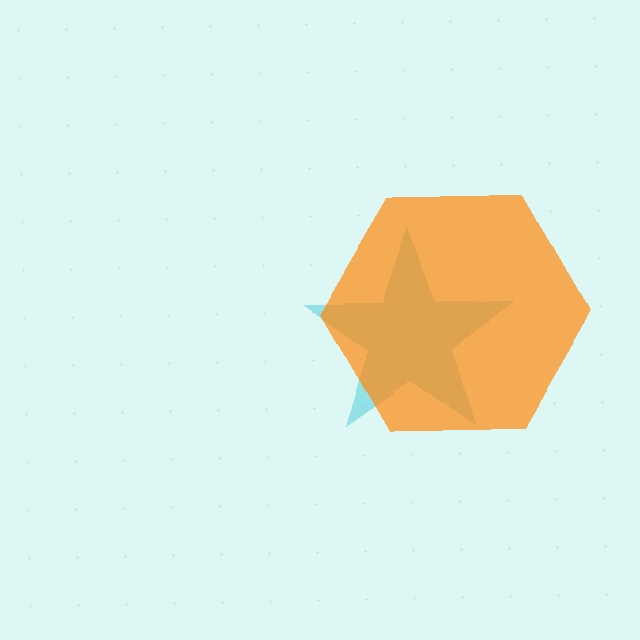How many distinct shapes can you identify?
There are 2 distinct shapes: a cyan star, an orange hexagon.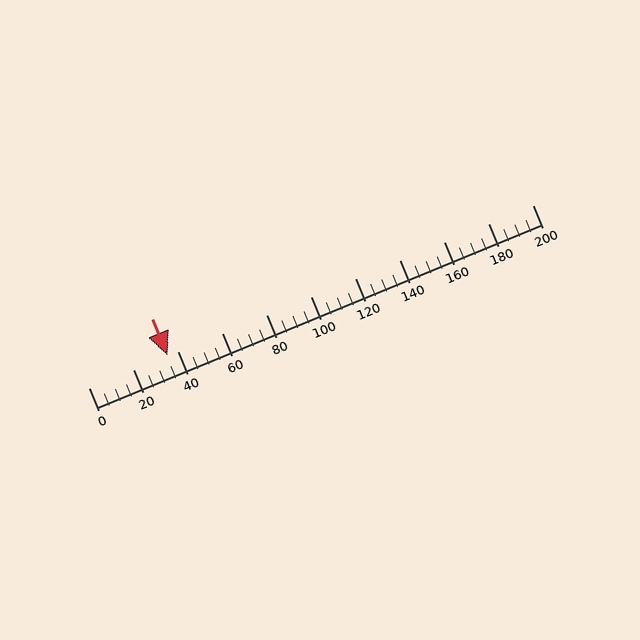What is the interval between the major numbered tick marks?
The major tick marks are spaced 20 units apart.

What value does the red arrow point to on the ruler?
The red arrow points to approximately 36.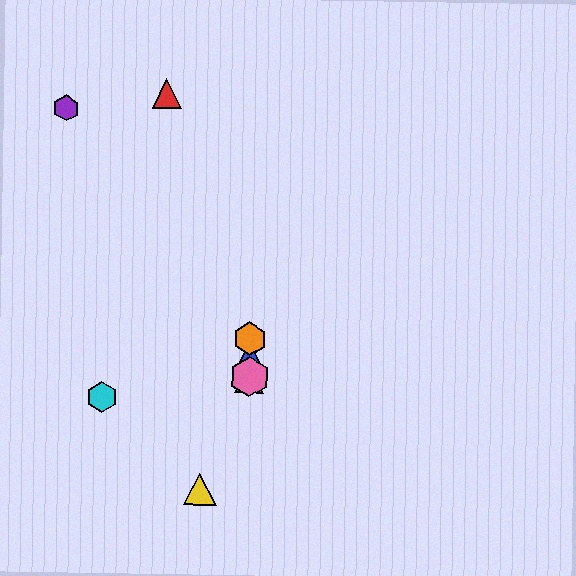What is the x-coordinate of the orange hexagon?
The orange hexagon is at x≈250.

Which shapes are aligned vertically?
The blue triangle, the green triangle, the orange hexagon, the pink hexagon are aligned vertically.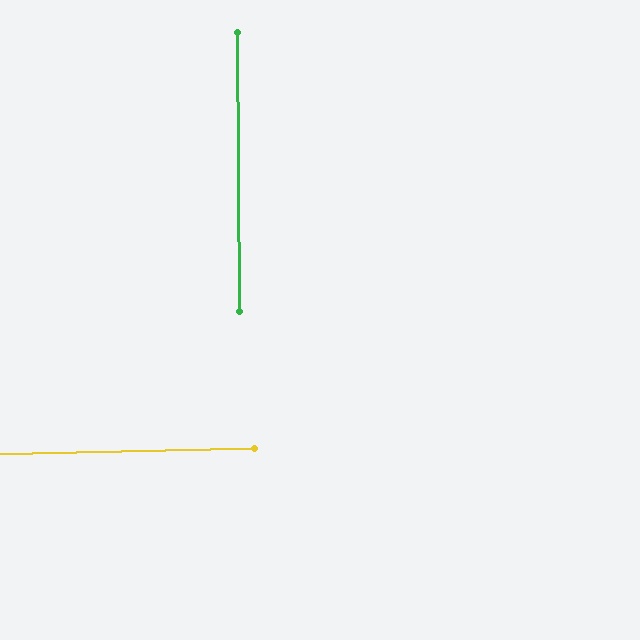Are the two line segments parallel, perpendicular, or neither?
Perpendicular — they meet at approximately 89°.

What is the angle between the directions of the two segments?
Approximately 89 degrees.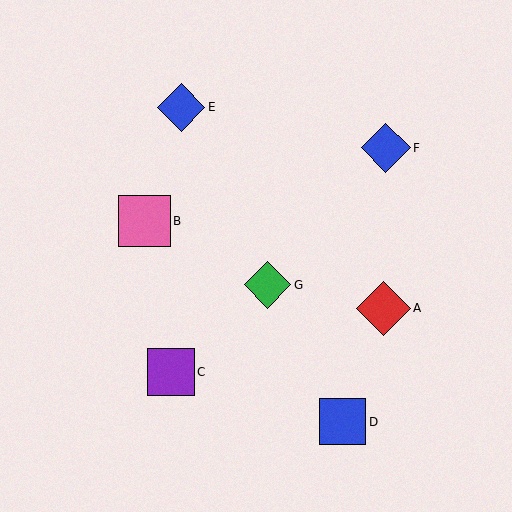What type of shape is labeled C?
Shape C is a purple square.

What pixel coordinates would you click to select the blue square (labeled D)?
Click at (343, 422) to select the blue square D.